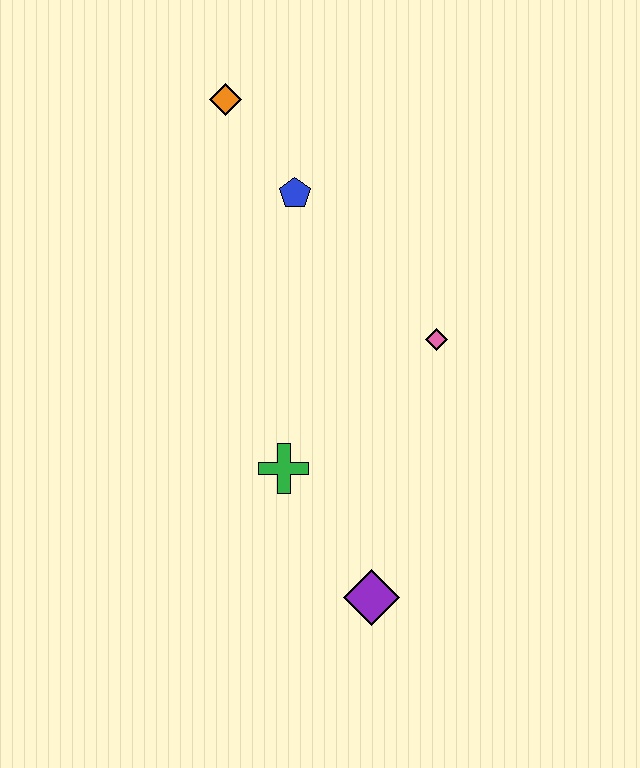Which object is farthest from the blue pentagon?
The purple diamond is farthest from the blue pentagon.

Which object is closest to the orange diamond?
The blue pentagon is closest to the orange diamond.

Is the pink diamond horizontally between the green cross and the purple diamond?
No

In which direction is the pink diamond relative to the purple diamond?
The pink diamond is above the purple diamond.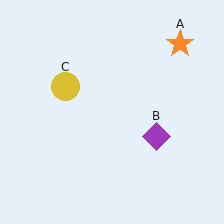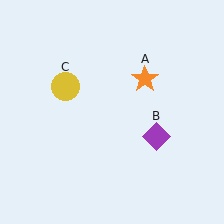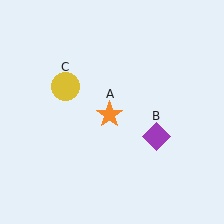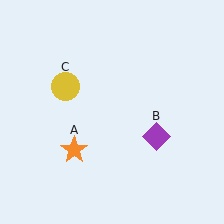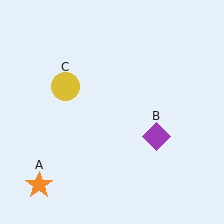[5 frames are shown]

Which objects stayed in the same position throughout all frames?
Purple diamond (object B) and yellow circle (object C) remained stationary.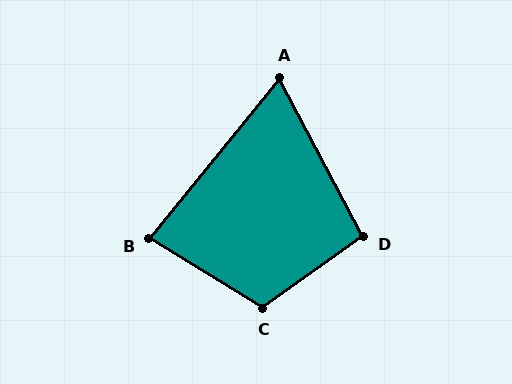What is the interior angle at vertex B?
Approximately 83 degrees (acute).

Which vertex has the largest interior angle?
C, at approximately 113 degrees.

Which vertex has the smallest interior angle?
A, at approximately 67 degrees.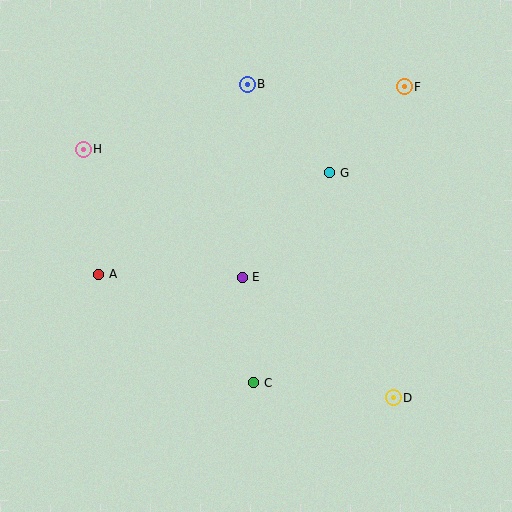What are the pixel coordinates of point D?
Point D is at (393, 398).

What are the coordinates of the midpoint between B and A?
The midpoint between B and A is at (173, 179).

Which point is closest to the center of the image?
Point E at (242, 277) is closest to the center.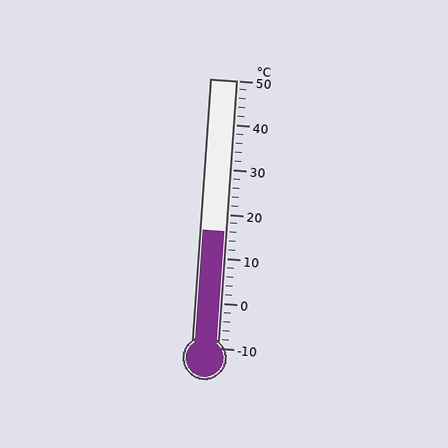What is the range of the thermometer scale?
The thermometer scale ranges from -10°C to 50°C.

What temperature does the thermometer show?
The thermometer shows approximately 16°C.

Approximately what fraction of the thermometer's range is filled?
The thermometer is filled to approximately 45% of its range.